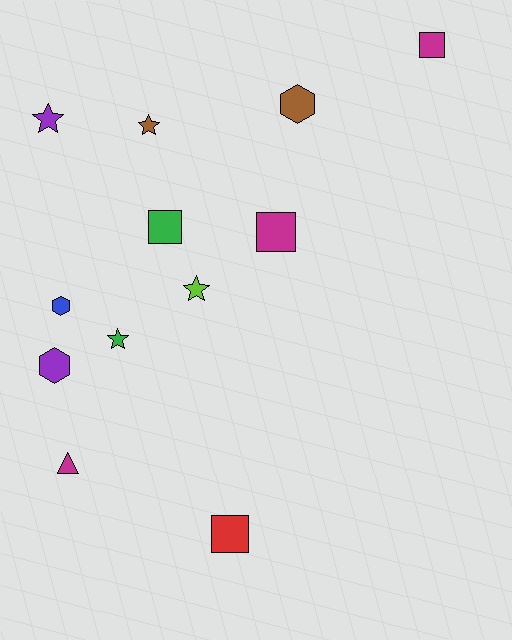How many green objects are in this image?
There are 2 green objects.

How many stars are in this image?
There are 4 stars.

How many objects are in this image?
There are 12 objects.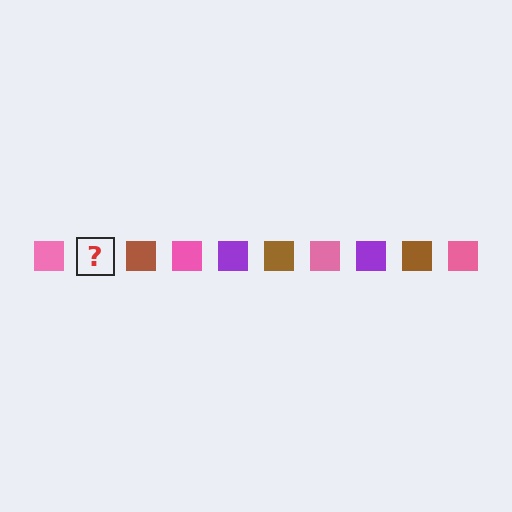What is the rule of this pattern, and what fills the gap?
The rule is that the pattern cycles through pink, purple, brown squares. The gap should be filled with a purple square.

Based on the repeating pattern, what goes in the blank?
The blank should be a purple square.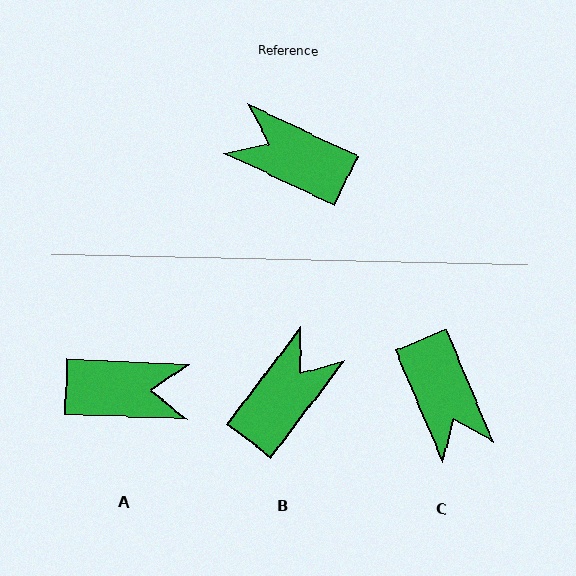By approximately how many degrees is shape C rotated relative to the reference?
Approximately 138 degrees counter-clockwise.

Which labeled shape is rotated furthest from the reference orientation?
A, about 157 degrees away.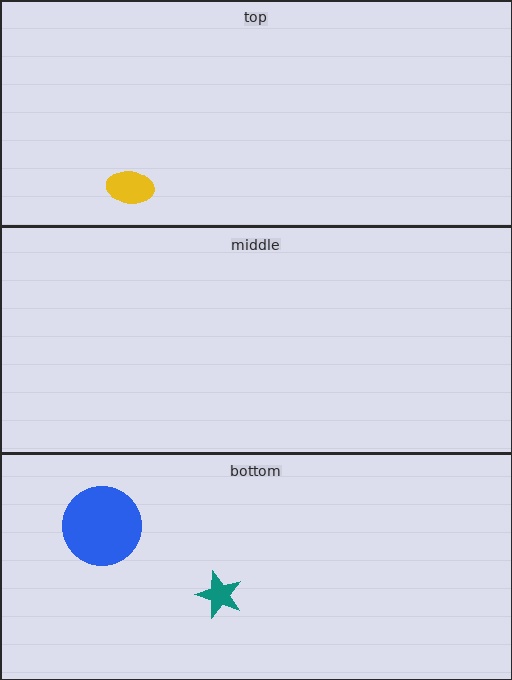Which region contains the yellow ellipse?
The top region.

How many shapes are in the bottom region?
2.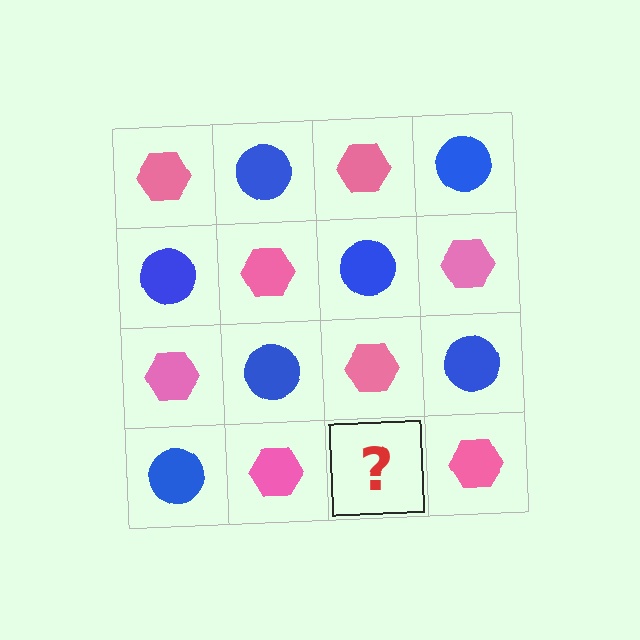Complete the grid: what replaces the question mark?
The question mark should be replaced with a blue circle.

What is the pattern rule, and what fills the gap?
The rule is that it alternates pink hexagon and blue circle in a checkerboard pattern. The gap should be filled with a blue circle.